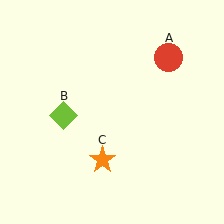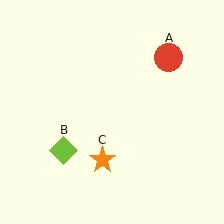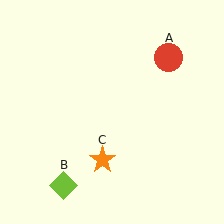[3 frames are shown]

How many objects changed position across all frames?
1 object changed position: lime diamond (object B).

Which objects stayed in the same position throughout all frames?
Red circle (object A) and orange star (object C) remained stationary.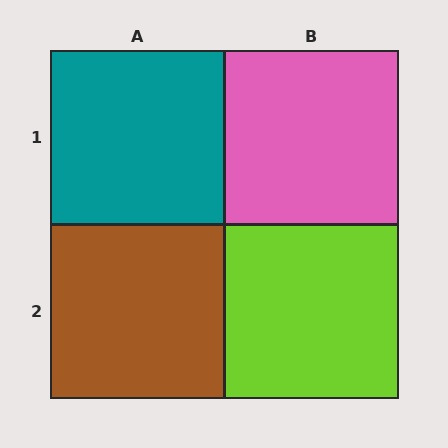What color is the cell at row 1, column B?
Pink.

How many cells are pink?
1 cell is pink.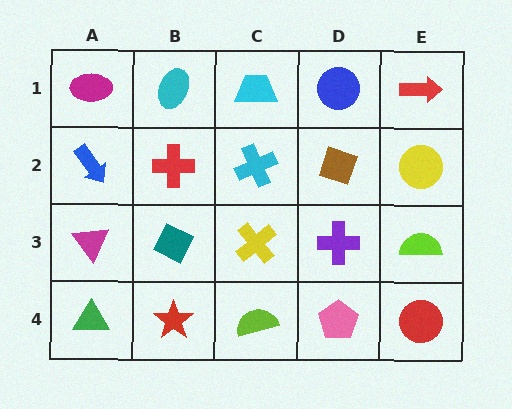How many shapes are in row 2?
5 shapes.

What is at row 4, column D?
A pink pentagon.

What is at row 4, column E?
A red circle.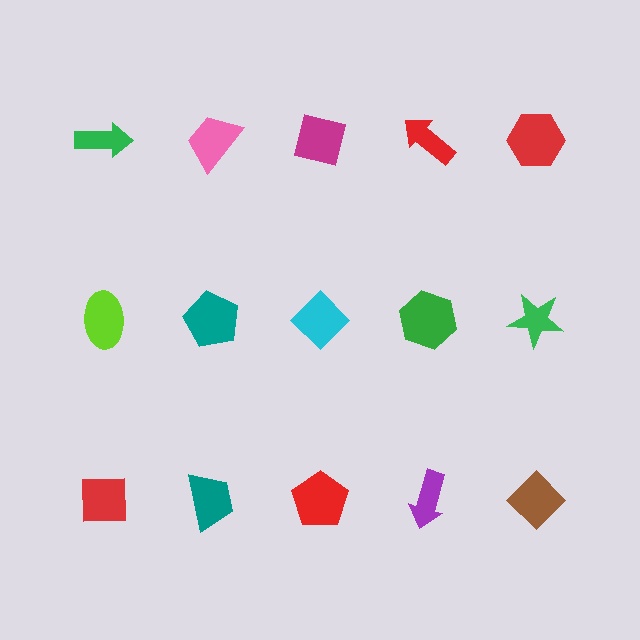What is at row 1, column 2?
A pink trapezoid.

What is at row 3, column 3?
A red pentagon.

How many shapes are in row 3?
5 shapes.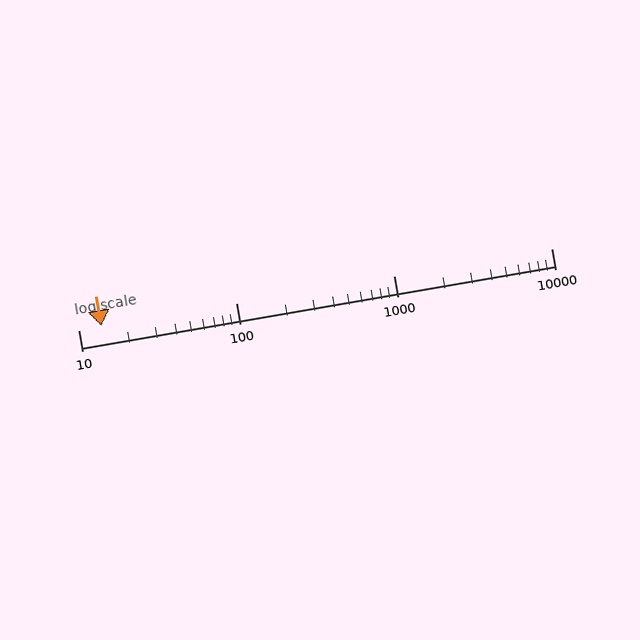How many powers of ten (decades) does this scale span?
The scale spans 3 decades, from 10 to 10000.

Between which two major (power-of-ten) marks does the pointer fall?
The pointer is between 10 and 100.